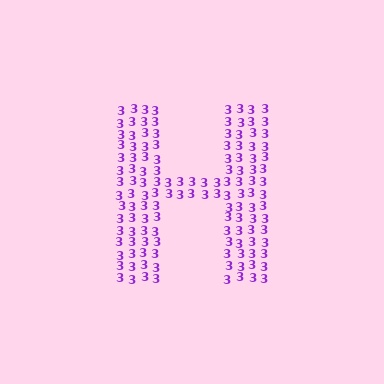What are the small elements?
The small elements are digit 3's.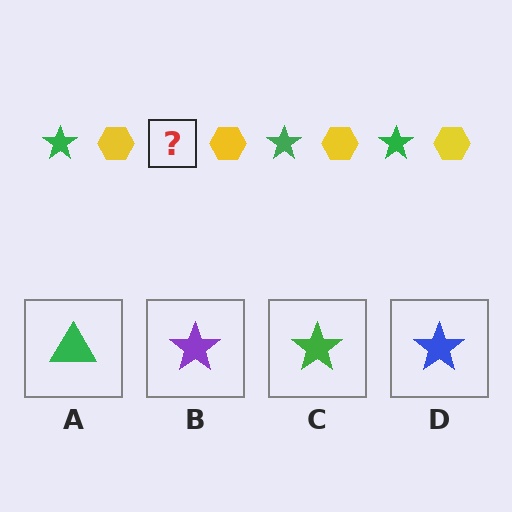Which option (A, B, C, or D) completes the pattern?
C.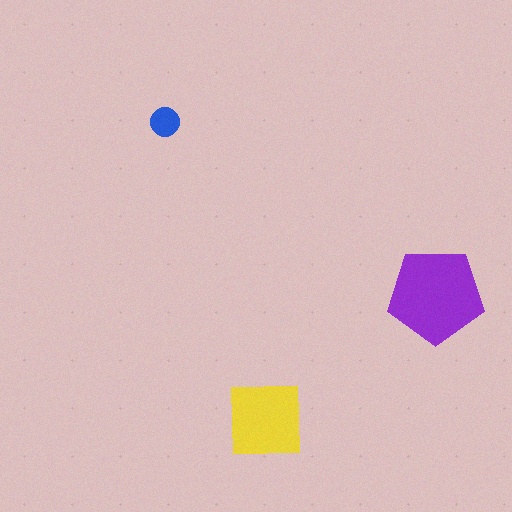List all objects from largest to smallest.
The purple pentagon, the yellow square, the blue circle.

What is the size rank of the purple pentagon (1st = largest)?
1st.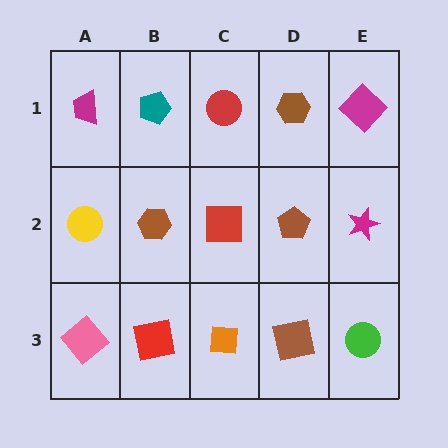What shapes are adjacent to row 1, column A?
A yellow circle (row 2, column A), a teal pentagon (row 1, column B).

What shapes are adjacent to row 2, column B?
A teal pentagon (row 1, column B), a red square (row 3, column B), a yellow circle (row 2, column A), a red square (row 2, column C).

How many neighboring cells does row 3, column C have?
3.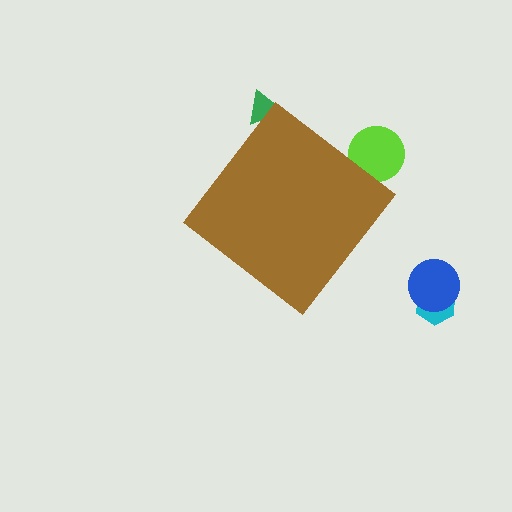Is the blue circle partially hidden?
No, the blue circle is fully visible.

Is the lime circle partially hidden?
Yes, the lime circle is partially hidden behind the brown diamond.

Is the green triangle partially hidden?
Yes, the green triangle is partially hidden behind the brown diamond.